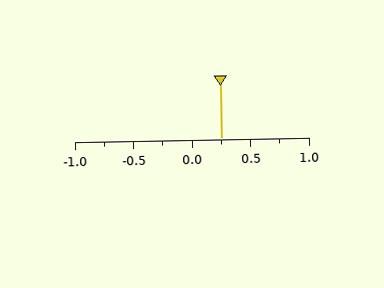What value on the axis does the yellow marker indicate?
The marker indicates approximately 0.25.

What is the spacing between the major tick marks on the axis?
The major ticks are spaced 0.5 apart.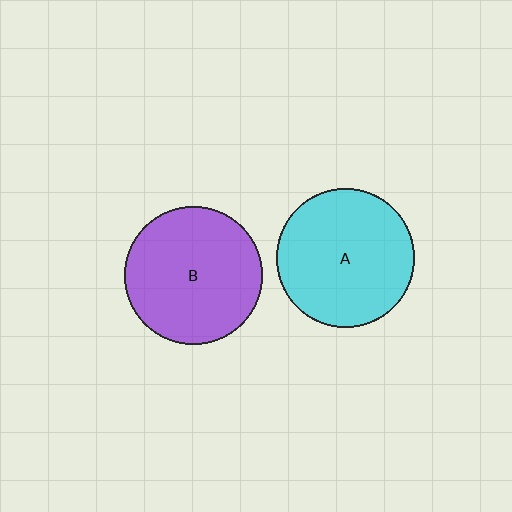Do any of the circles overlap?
No, none of the circles overlap.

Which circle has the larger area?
Circle A (cyan).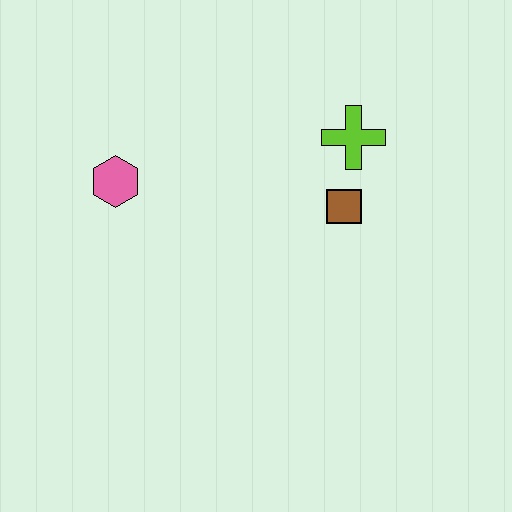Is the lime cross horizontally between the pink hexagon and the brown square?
No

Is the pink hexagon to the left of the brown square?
Yes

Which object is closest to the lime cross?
The brown square is closest to the lime cross.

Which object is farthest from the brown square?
The pink hexagon is farthest from the brown square.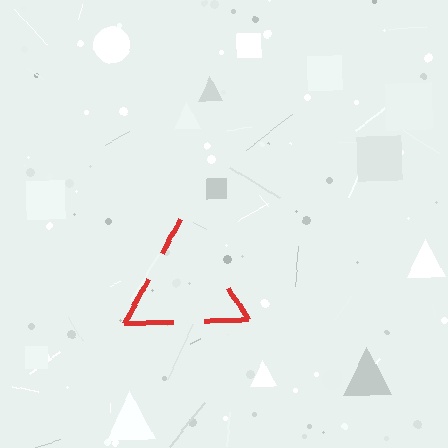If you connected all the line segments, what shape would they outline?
They would outline a triangle.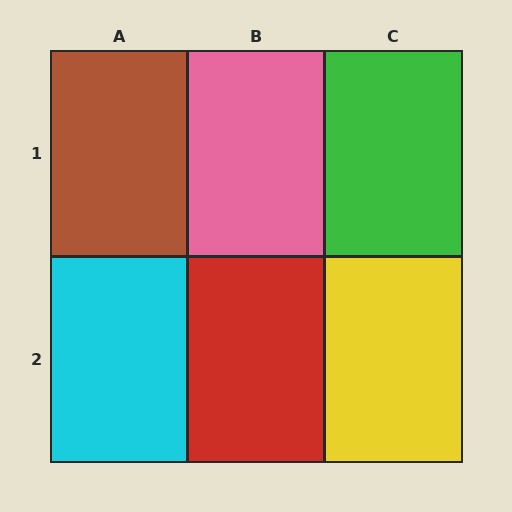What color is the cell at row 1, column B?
Pink.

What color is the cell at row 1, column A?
Brown.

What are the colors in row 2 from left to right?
Cyan, red, yellow.